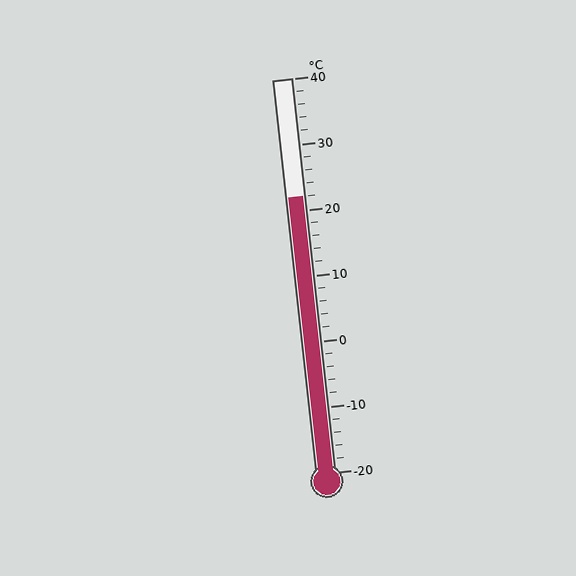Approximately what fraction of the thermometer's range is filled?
The thermometer is filled to approximately 70% of its range.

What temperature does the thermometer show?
The thermometer shows approximately 22°C.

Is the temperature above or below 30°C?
The temperature is below 30°C.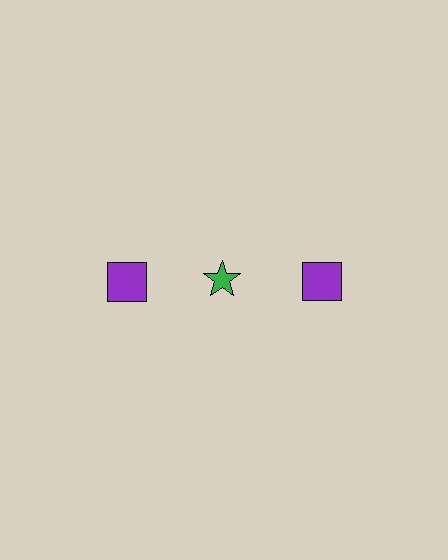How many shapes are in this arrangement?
There are 3 shapes arranged in a grid pattern.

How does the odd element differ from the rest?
It differs in both color (green instead of purple) and shape (star instead of square).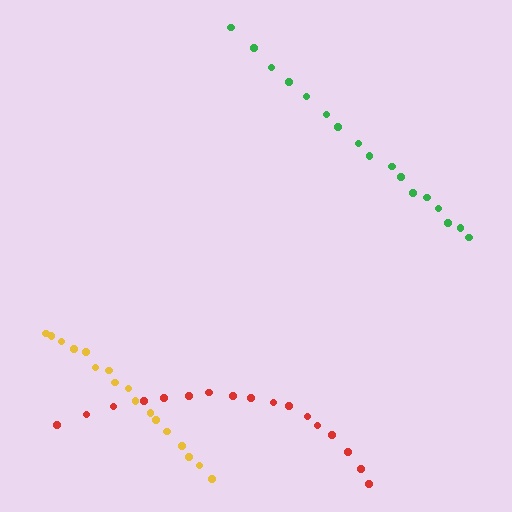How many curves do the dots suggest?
There are 3 distinct paths.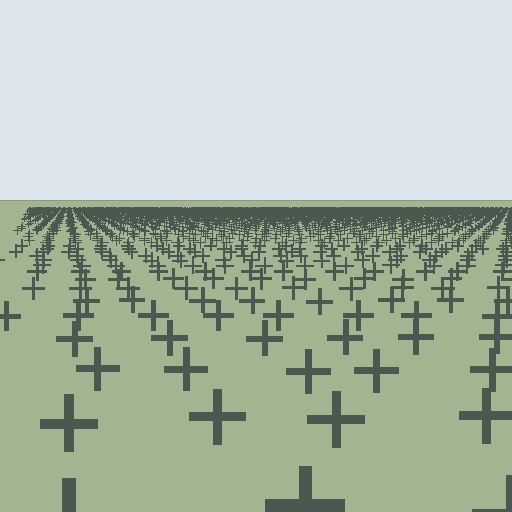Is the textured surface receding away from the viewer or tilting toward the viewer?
The surface is receding away from the viewer. Texture elements get smaller and denser toward the top.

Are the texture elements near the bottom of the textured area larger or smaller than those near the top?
Larger. Near the bottom, elements are closer to the viewer and appear at a bigger on-screen size.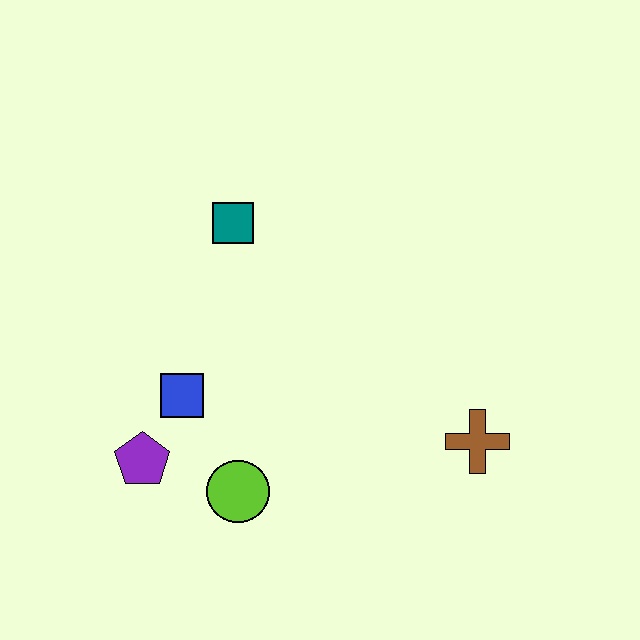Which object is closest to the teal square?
The blue square is closest to the teal square.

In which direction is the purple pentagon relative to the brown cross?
The purple pentagon is to the left of the brown cross.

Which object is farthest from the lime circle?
The teal square is farthest from the lime circle.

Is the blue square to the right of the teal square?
No